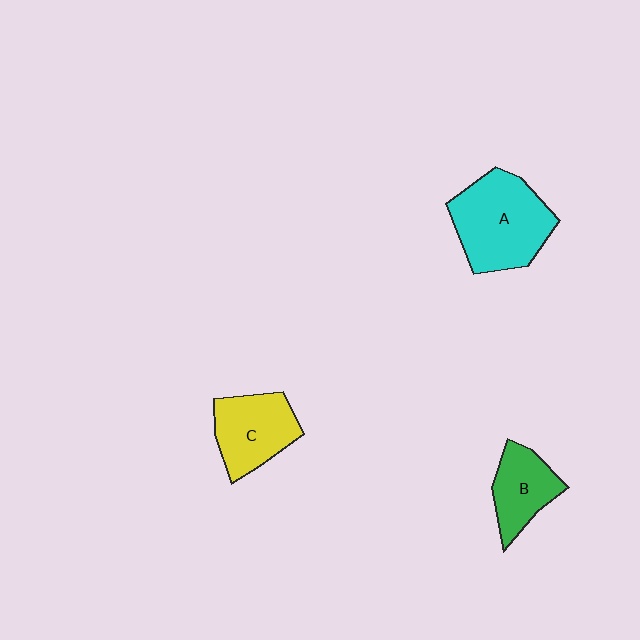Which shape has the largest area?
Shape A (cyan).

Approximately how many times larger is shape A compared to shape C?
Approximately 1.4 times.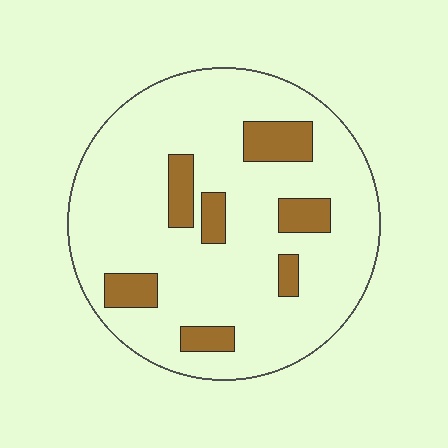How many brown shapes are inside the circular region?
7.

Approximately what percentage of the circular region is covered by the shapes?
Approximately 15%.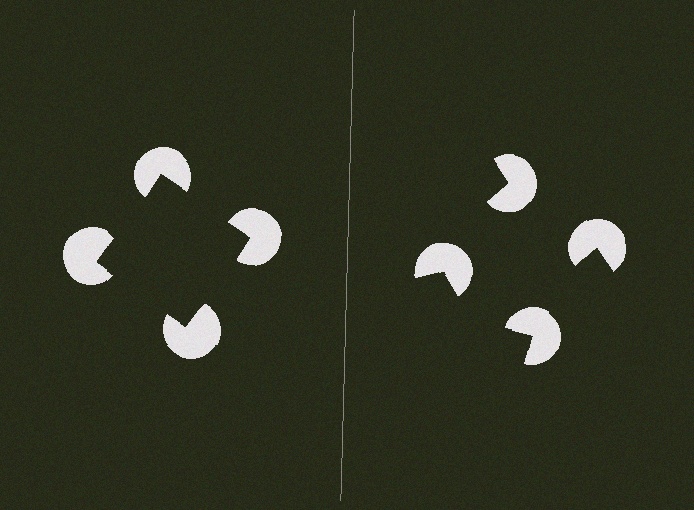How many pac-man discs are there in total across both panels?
8 — 4 on each side.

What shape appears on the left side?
An illusory square.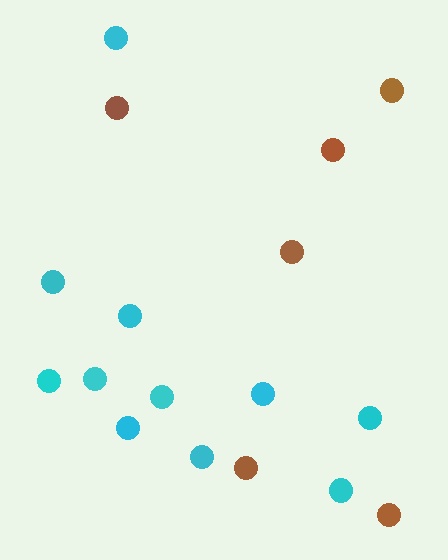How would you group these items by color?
There are 2 groups: one group of brown circles (6) and one group of cyan circles (11).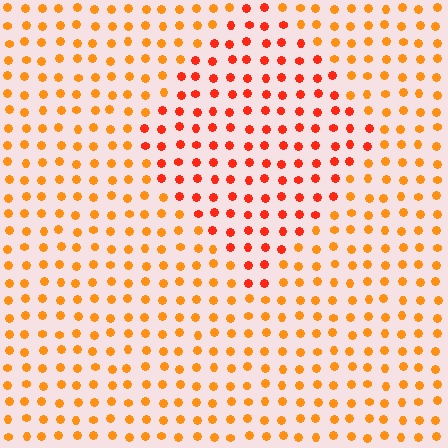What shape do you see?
I see a diamond.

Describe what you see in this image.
The image is filled with small orange elements in a uniform arrangement. A diamond-shaped region is visible where the elements are tinted to a slightly different hue, forming a subtle color boundary.